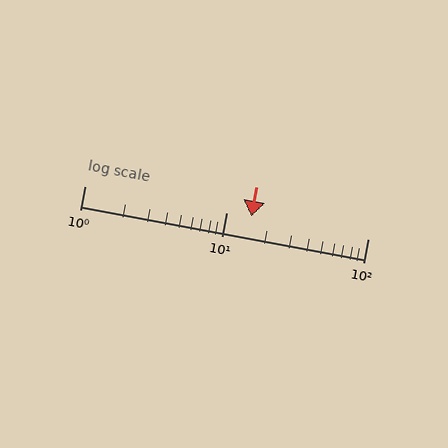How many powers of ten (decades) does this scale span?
The scale spans 2 decades, from 1 to 100.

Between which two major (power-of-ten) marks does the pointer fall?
The pointer is between 10 and 100.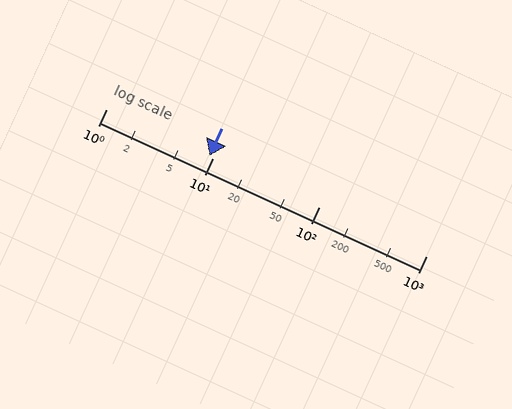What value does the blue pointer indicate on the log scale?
The pointer indicates approximately 9.3.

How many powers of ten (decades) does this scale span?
The scale spans 3 decades, from 1 to 1000.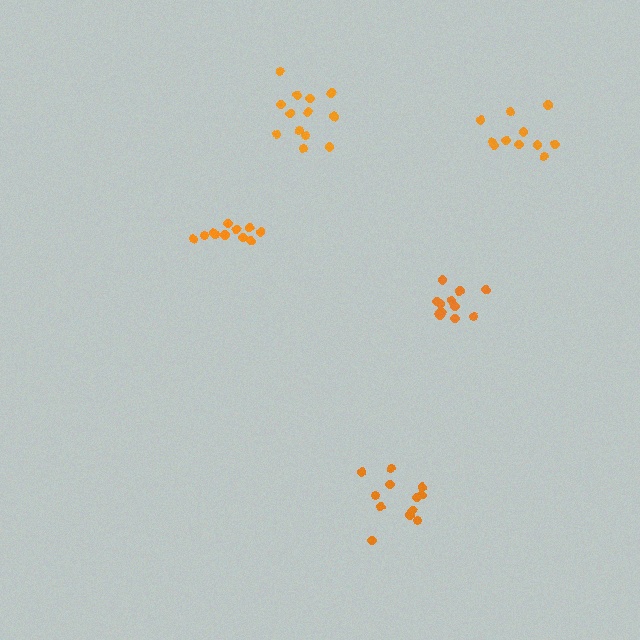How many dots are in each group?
Group 1: 12 dots, Group 2: 11 dots, Group 3: 13 dots, Group 4: 11 dots, Group 5: 12 dots (59 total).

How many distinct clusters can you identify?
There are 5 distinct clusters.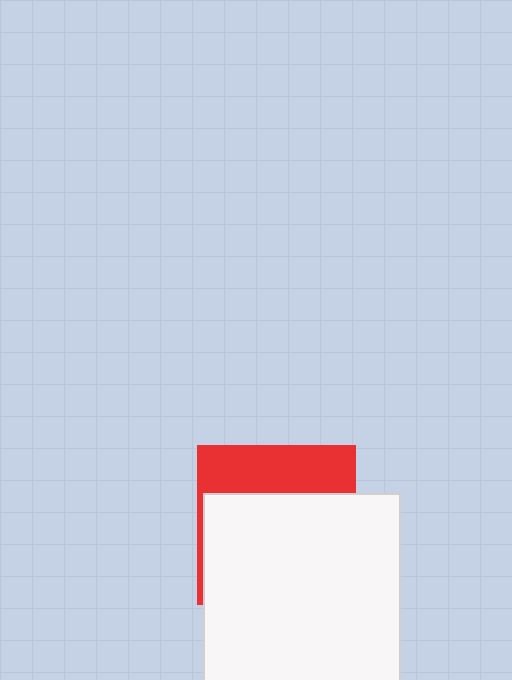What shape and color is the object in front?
The object in front is a white square.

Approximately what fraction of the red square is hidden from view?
Roughly 67% of the red square is hidden behind the white square.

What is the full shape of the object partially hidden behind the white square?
The partially hidden object is a red square.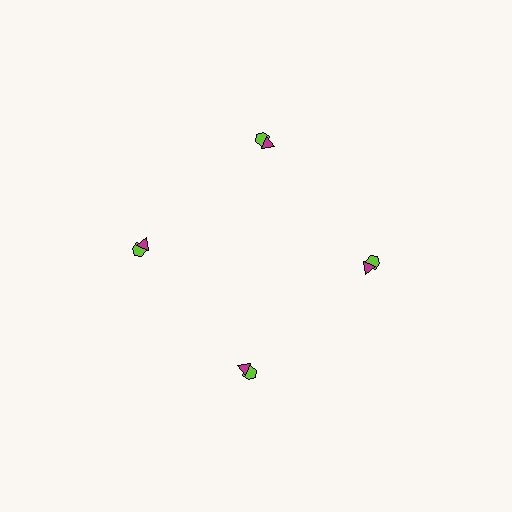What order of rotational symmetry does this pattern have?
This pattern has 4-fold rotational symmetry.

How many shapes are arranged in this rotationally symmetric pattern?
There are 8 shapes, arranged in 4 groups of 2.